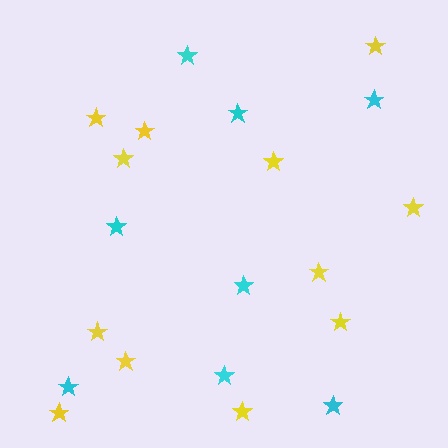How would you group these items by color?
There are 2 groups: one group of yellow stars (12) and one group of cyan stars (8).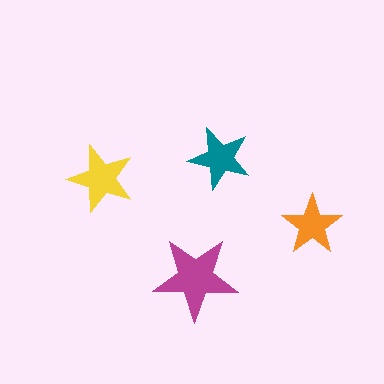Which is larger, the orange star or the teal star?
The teal one.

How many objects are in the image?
There are 4 objects in the image.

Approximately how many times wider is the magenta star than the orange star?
About 1.5 times wider.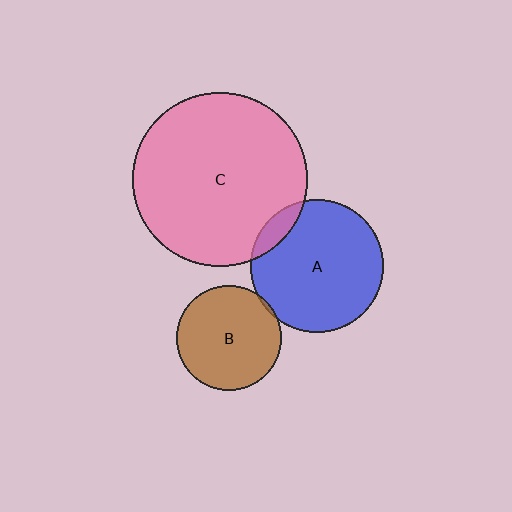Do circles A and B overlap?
Yes.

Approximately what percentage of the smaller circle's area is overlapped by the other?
Approximately 5%.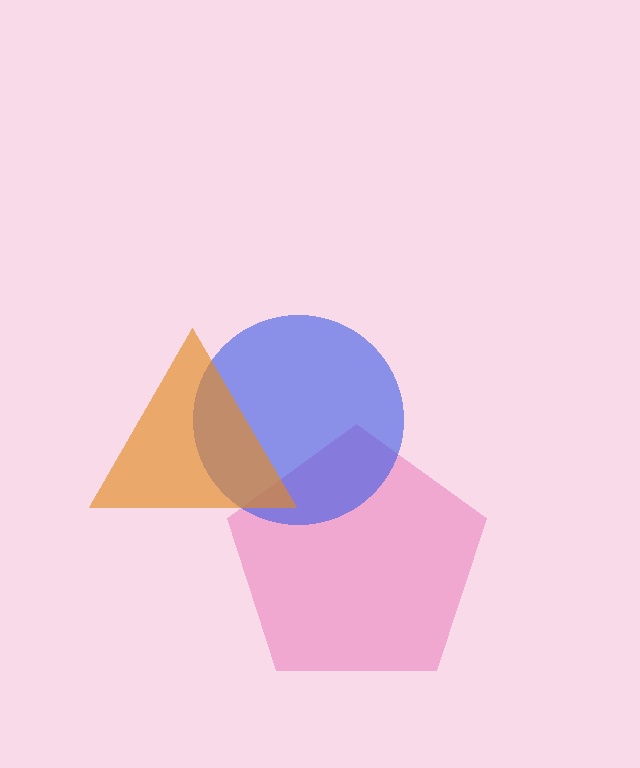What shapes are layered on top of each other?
The layered shapes are: a pink pentagon, a blue circle, an orange triangle.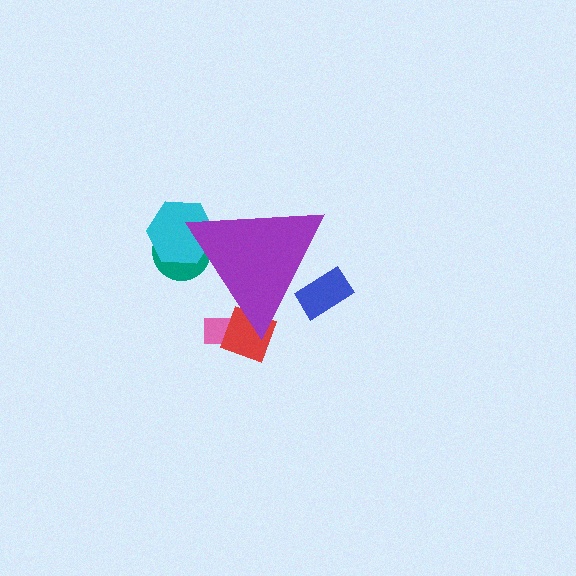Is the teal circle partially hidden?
Yes, the teal circle is partially hidden behind the purple triangle.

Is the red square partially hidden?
Yes, the red square is partially hidden behind the purple triangle.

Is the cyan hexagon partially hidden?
Yes, the cyan hexagon is partially hidden behind the purple triangle.